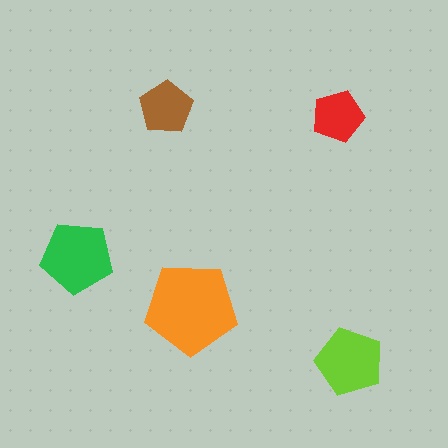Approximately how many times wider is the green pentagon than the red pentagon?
About 1.5 times wider.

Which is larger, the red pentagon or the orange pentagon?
The orange one.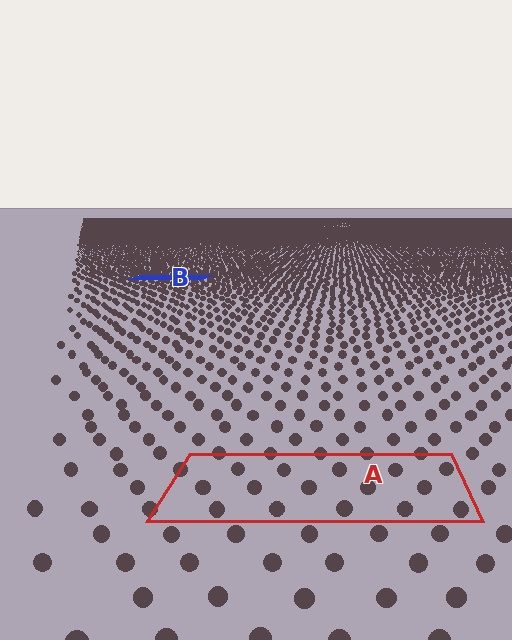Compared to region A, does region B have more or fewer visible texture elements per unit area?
Region B has more texture elements per unit area — they are packed more densely because it is farther away.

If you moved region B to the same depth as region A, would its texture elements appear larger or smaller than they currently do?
They would appear larger. At a closer depth, the same texture elements are projected at a bigger on-screen size.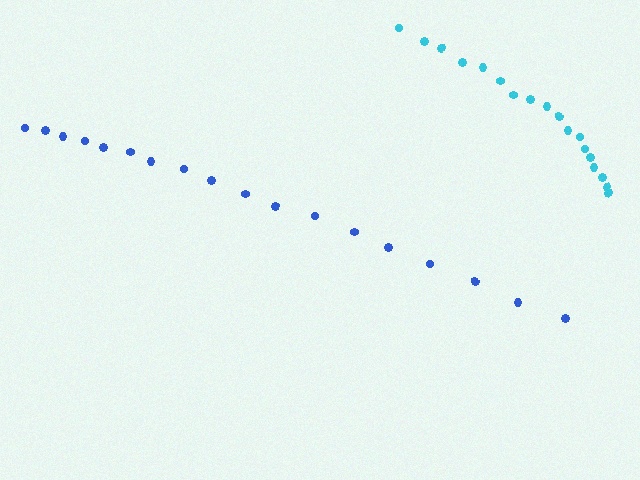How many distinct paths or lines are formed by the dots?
There are 2 distinct paths.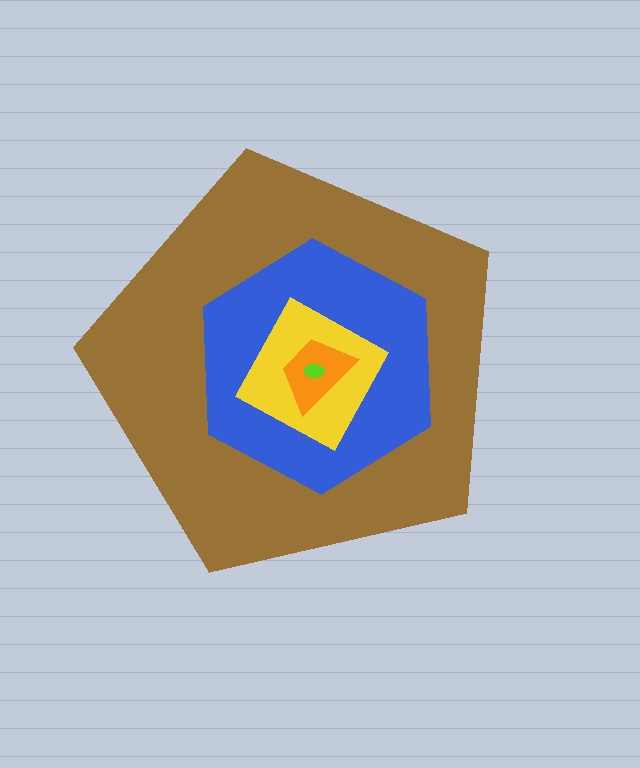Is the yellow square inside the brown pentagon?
Yes.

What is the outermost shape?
The brown pentagon.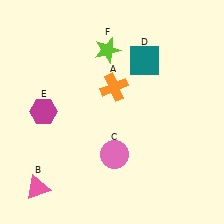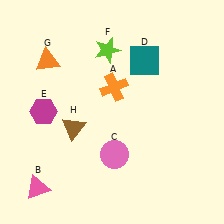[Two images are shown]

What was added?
An orange triangle (G), a brown triangle (H) were added in Image 2.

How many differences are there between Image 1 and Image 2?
There are 2 differences between the two images.